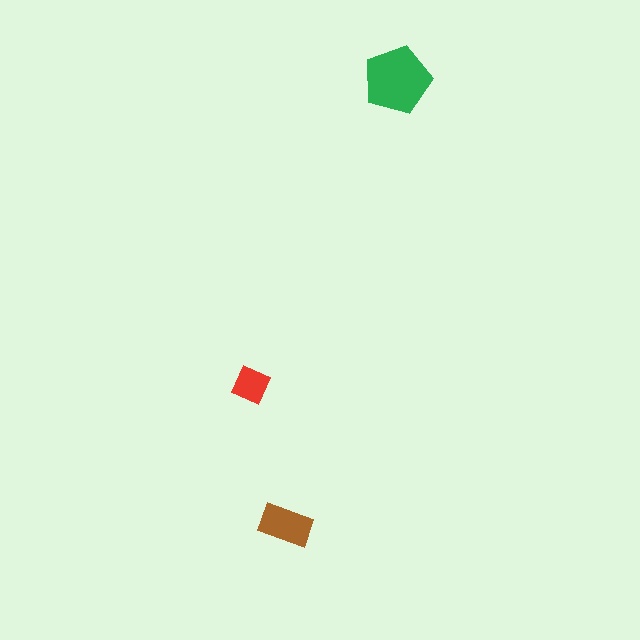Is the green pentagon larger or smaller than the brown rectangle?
Larger.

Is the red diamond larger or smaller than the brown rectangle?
Smaller.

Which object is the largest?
The green pentagon.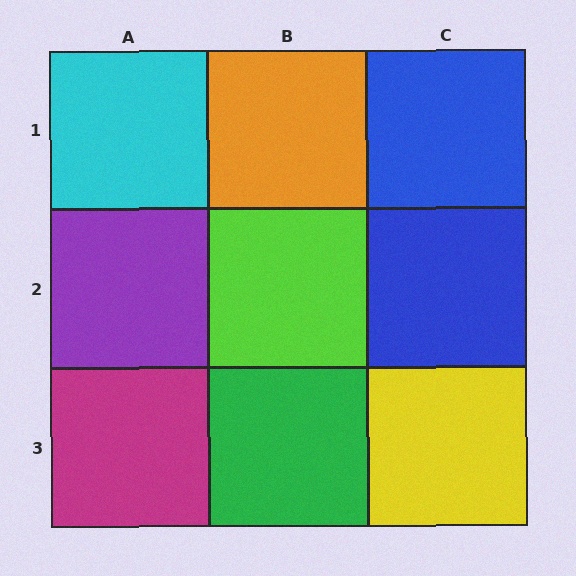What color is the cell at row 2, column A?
Purple.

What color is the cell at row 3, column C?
Yellow.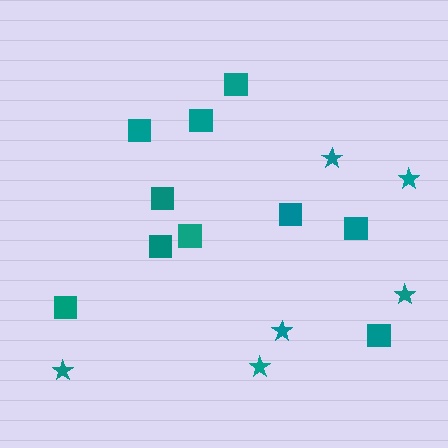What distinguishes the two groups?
There are 2 groups: one group of squares (10) and one group of stars (6).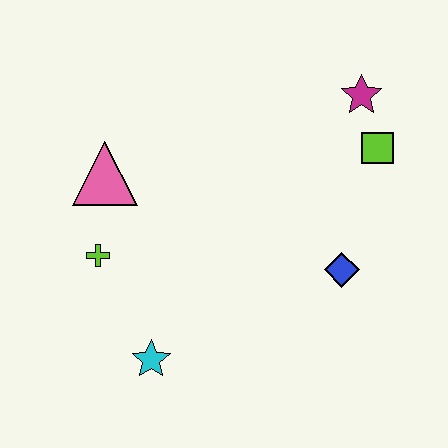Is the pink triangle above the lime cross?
Yes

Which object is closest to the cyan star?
The lime cross is closest to the cyan star.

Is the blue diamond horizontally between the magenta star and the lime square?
No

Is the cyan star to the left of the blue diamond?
Yes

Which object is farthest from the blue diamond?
The pink triangle is farthest from the blue diamond.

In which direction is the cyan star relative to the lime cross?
The cyan star is below the lime cross.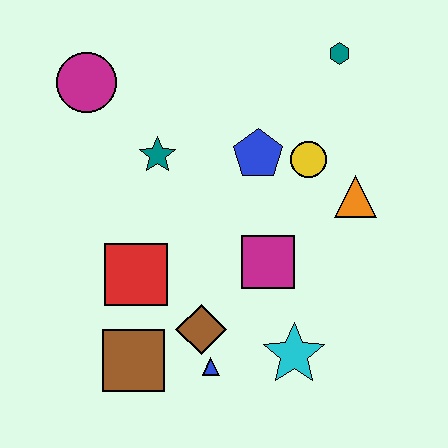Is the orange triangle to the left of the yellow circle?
No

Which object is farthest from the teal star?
The cyan star is farthest from the teal star.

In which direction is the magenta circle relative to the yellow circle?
The magenta circle is to the left of the yellow circle.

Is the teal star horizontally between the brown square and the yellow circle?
Yes